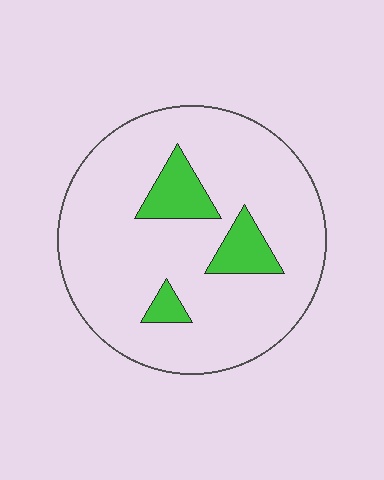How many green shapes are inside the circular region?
3.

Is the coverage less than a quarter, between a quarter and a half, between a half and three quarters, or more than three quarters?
Less than a quarter.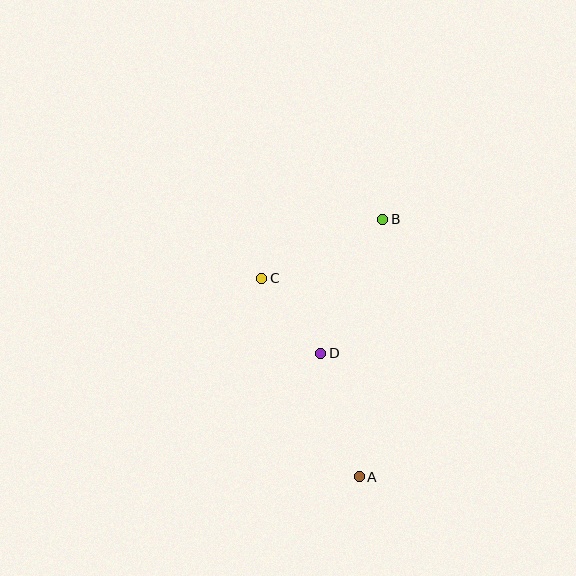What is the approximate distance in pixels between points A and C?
The distance between A and C is approximately 221 pixels.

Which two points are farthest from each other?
Points A and B are farthest from each other.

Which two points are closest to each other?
Points C and D are closest to each other.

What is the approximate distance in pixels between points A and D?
The distance between A and D is approximately 130 pixels.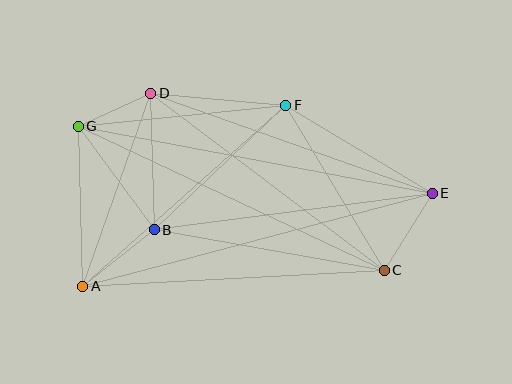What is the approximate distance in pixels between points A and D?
The distance between A and D is approximately 204 pixels.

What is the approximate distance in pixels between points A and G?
The distance between A and G is approximately 160 pixels.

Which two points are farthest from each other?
Points A and E are farthest from each other.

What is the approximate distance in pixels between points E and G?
The distance between E and G is approximately 360 pixels.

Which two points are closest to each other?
Points D and G are closest to each other.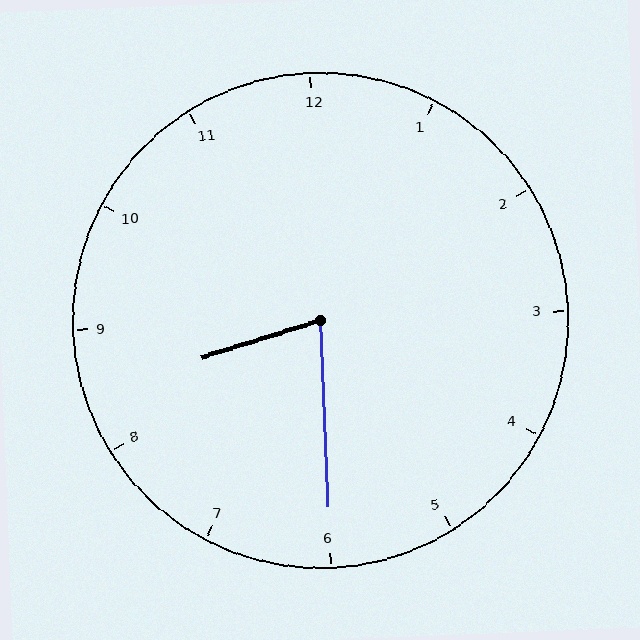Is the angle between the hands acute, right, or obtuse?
It is acute.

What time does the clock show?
8:30.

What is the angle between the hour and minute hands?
Approximately 75 degrees.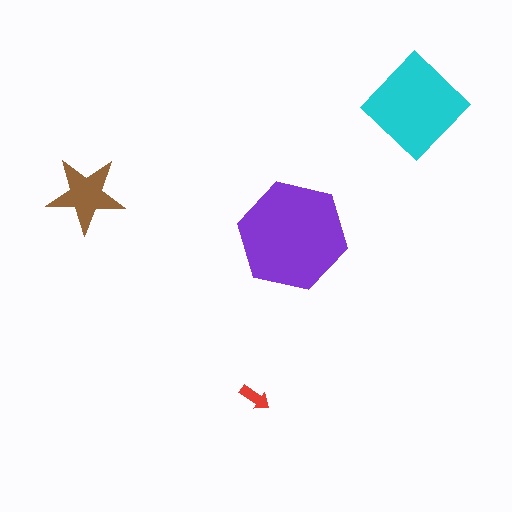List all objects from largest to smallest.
The purple hexagon, the cyan diamond, the brown star, the red arrow.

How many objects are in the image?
There are 4 objects in the image.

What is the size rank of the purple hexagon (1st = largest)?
1st.